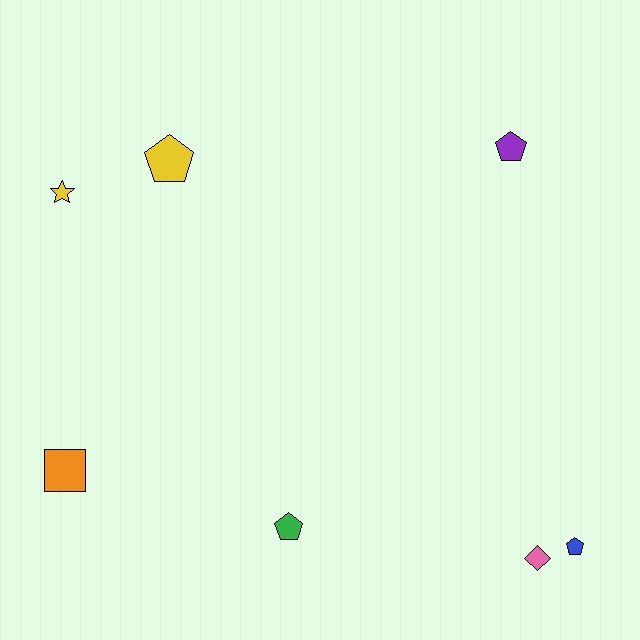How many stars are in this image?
There is 1 star.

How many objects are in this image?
There are 7 objects.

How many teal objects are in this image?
There are no teal objects.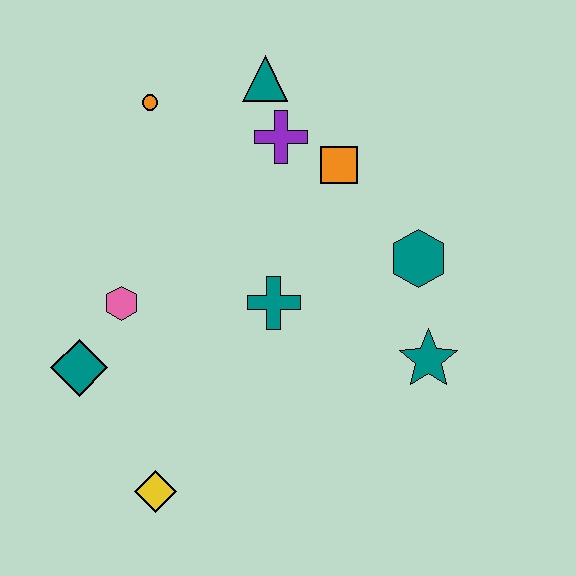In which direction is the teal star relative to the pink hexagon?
The teal star is to the right of the pink hexagon.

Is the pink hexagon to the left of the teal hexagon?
Yes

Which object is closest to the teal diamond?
The pink hexagon is closest to the teal diamond.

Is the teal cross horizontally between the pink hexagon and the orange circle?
No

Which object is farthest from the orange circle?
The yellow diamond is farthest from the orange circle.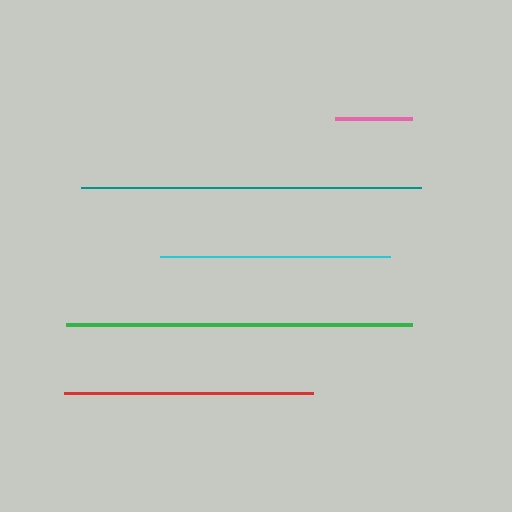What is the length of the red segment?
The red segment is approximately 249 pixels long.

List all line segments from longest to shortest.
From longest to shortest: green, teal, red, cyan, pink.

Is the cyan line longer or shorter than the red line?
The red line is longer than the cyan line.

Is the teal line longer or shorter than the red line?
The teal line is longer than the red line.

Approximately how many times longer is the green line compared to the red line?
The green line is approximately 1.4 times the length of the red line.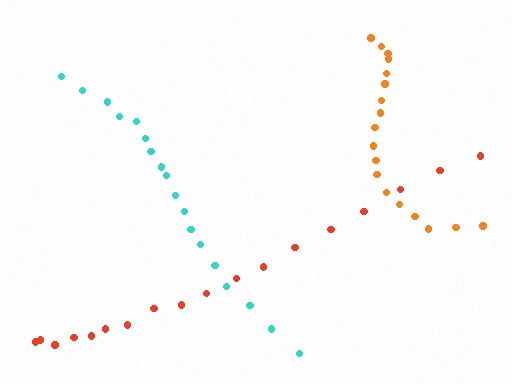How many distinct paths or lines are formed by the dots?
There are 3 distinct paths.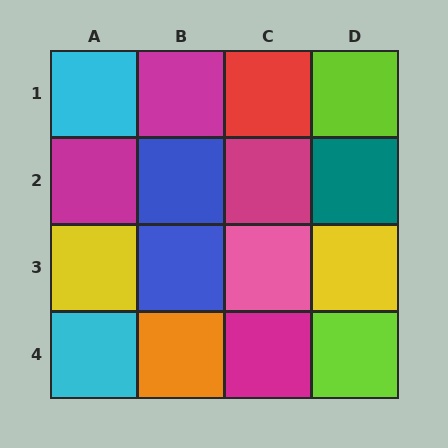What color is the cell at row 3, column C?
Pink.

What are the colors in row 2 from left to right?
Magenta, blue, magenta, teal.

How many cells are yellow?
2 cells are yellow.